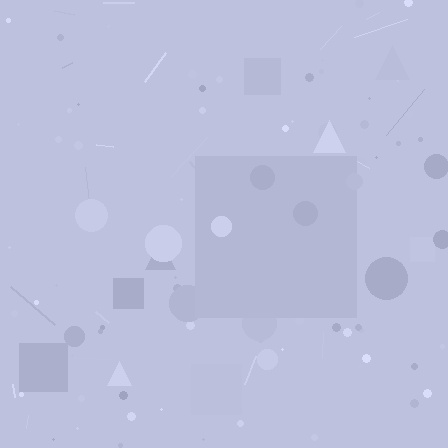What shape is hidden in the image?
A square is hidden in the image.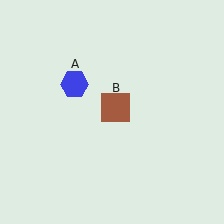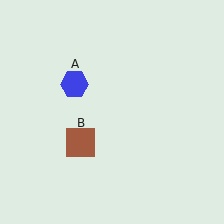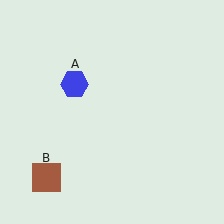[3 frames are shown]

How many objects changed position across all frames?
1 object changed position: brown square (object B).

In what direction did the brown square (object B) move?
The brown square (object B) moved down and to the left.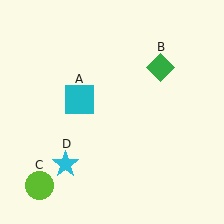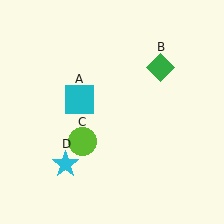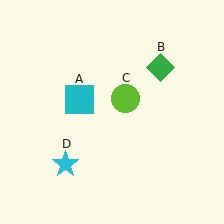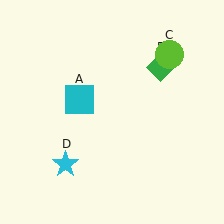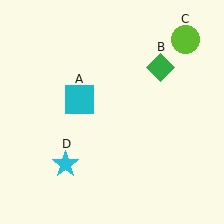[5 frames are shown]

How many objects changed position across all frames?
1 object changed position: lime circle (object C).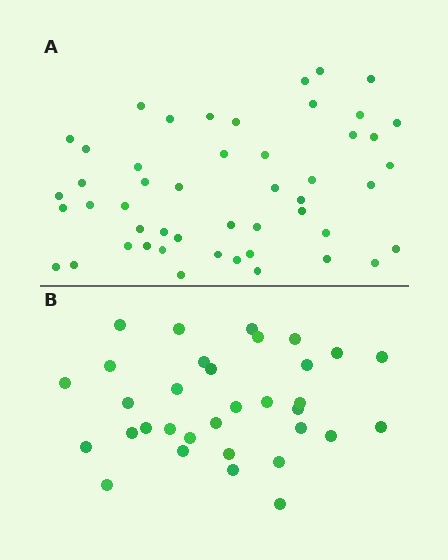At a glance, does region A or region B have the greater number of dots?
Region A (the top region) has more dots.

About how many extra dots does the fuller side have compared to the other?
Region A has approximately 15 more dots than region B.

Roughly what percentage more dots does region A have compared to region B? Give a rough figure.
About 50% more.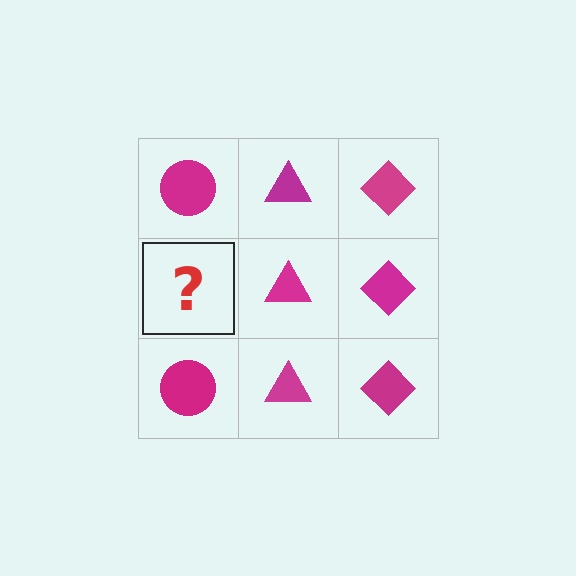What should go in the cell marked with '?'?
The missing cell should contain a magenta circle.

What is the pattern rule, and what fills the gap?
The rule is that each column has a consistent shape. The gap should be filled with a magenta circle.